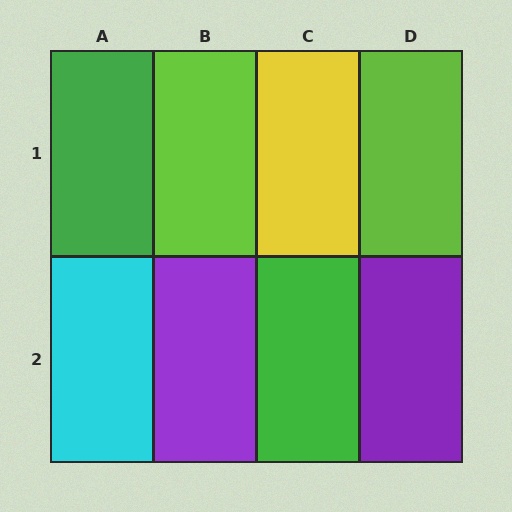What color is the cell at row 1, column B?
Lime.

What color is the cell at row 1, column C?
Yellow.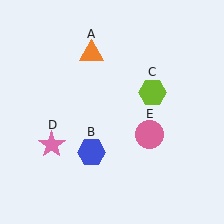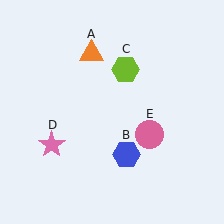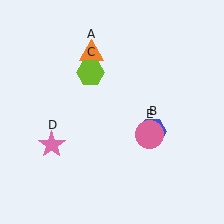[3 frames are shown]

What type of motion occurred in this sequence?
The blue hexagon (object B), lime hexagon (object C) rotated counterclockwise around the center of the scene.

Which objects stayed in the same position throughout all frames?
Orange triangle (object A) and pink star (object D) and pink circle (object E) remained stationary.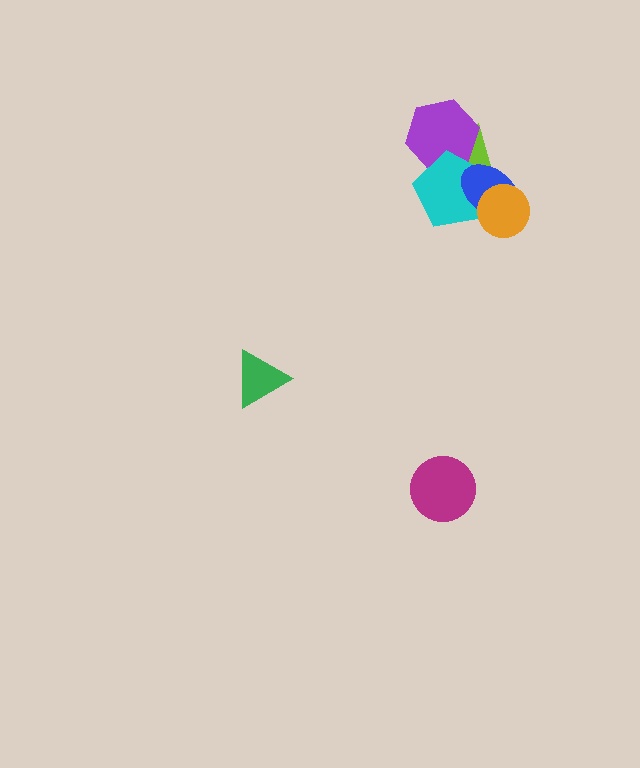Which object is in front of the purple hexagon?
The cyan pentagon is in front of the purple hexagon.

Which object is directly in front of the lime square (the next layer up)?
The purple hexagon is directly in front of the lime square.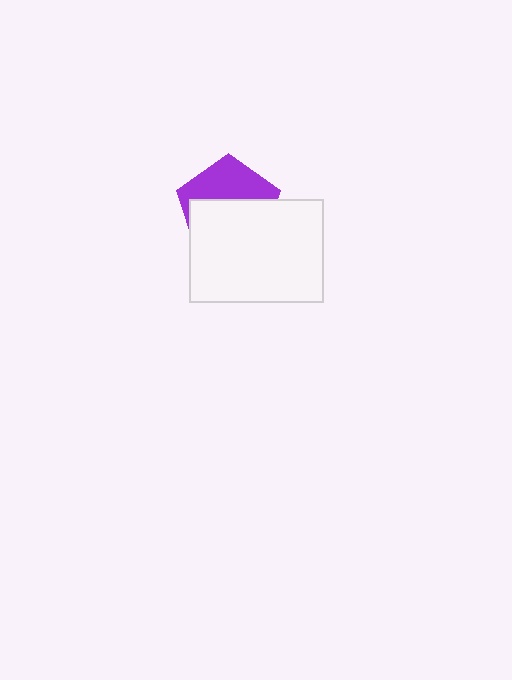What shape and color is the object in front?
The object in front is a white rectangle.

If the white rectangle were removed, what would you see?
You would see the complete purple pentagon.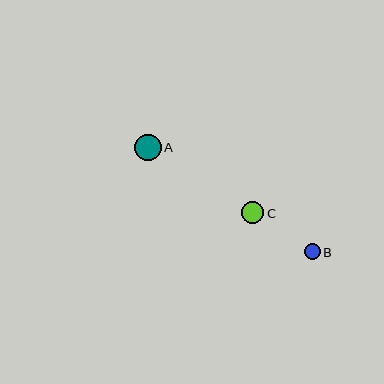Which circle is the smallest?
Circle B is the smallest with a size of approximately 16 pixels.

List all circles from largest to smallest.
From largest to smallest: A, C, B.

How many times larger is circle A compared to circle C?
Circle A is approximately 1.2 times the size of circle C.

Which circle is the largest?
Circle A is the largest with a size of approximately 26 pixels.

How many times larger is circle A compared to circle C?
Circle A is approximately 1.2 times the size of circle C.